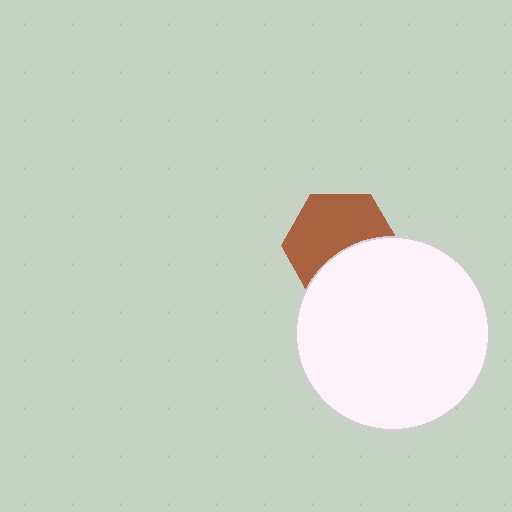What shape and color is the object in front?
The object in front is a white circle.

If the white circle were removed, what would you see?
You would see the complete brown hexagon.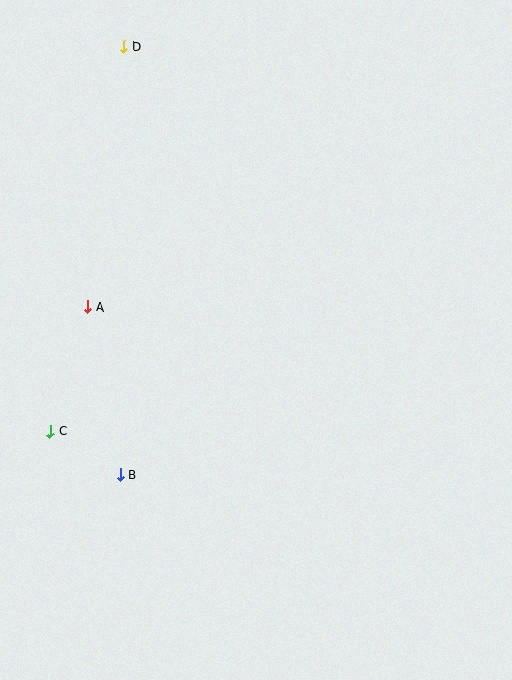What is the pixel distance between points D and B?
The distance between D and B is 428 pixels.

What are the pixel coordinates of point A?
Point A is at (88, 307).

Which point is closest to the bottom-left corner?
Point B is closest to the bottom-left corner.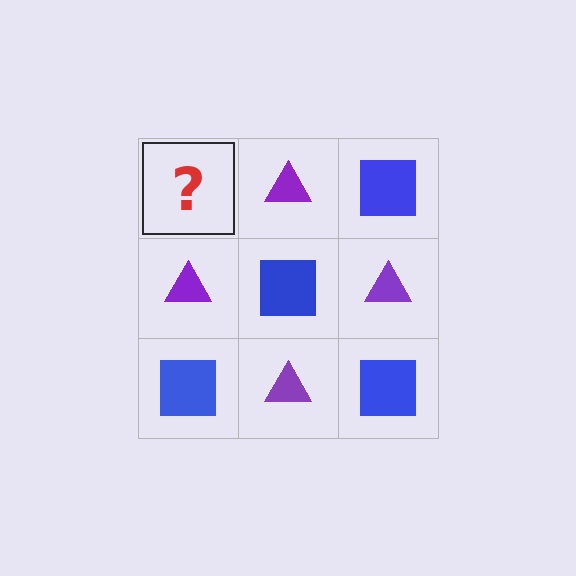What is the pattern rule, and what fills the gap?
The rule is that it alternates blue square and purple triangle in a checkerboard pattern. The gap should be filled with a blue square.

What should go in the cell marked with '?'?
The missing cell should contain a blue square.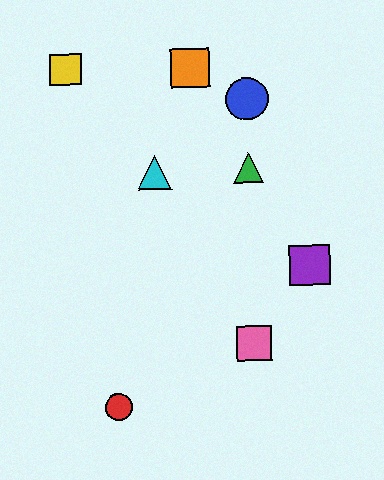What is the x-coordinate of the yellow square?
The yellow square is at x≈65.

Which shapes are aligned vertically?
The blue circle, the green triangle, the pink square are aligned vertically.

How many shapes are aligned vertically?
3 shapes (the blue circle, the green triangle, the pink square) are aligned vertically.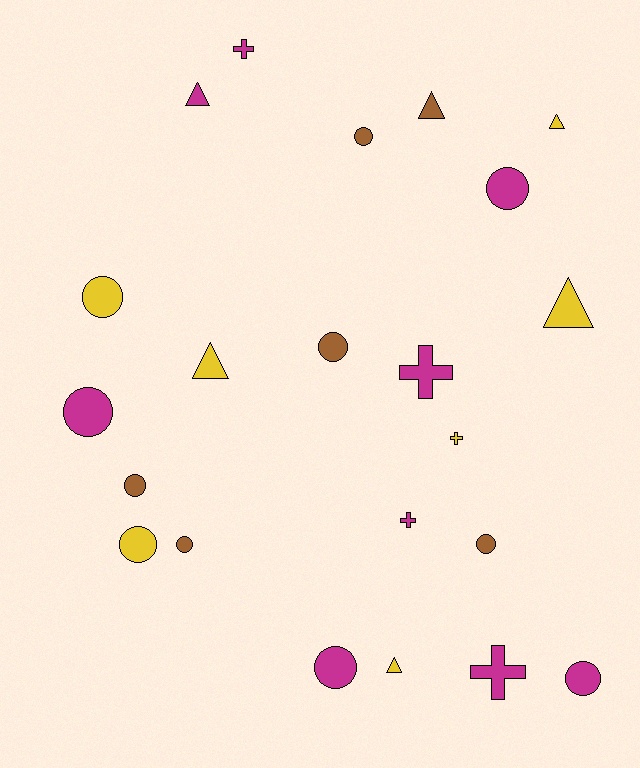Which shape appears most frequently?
Circle, with 11 objects.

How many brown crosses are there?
There are no brown crosses.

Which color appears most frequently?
Magenta, with 9 objects.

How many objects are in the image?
There are 22 objects.